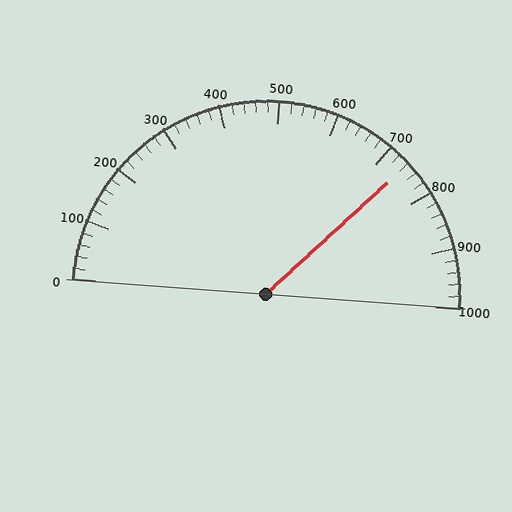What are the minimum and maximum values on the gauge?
The gauge ranges from 0 to 1000.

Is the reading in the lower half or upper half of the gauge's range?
The reading is in the upper half of the range (0 to 1000).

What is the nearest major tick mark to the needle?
The nearest major tick mark is 700.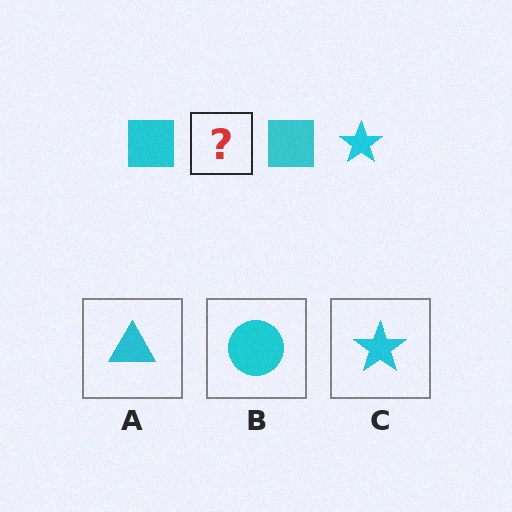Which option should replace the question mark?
Option C.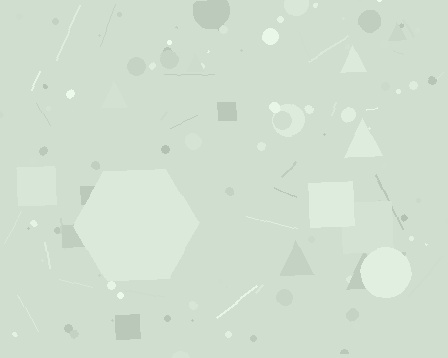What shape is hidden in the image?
A hexagon is hidden in the image.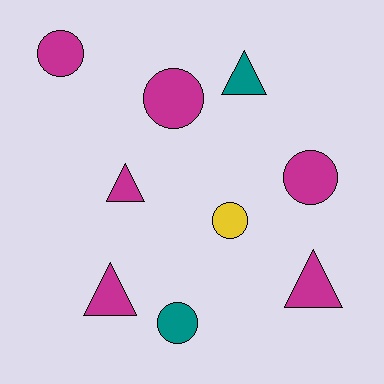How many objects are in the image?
There are 9 objects.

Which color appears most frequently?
Magenta, with 6 objects.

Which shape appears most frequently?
Circle, with 5 objects.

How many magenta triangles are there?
There are 3 magenta triangles.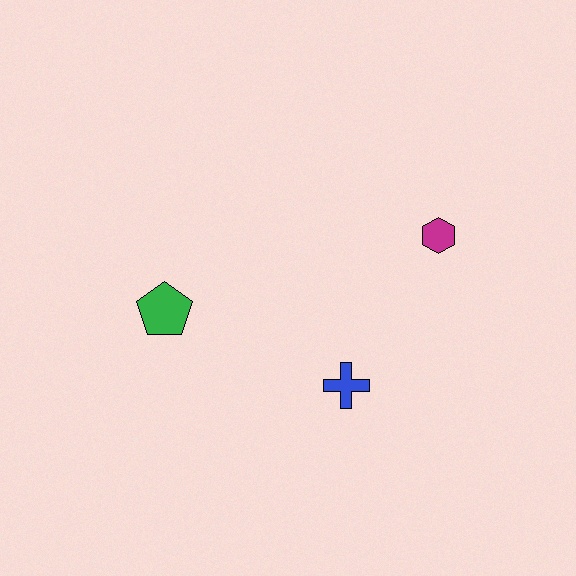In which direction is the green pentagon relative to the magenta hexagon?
The green pentagon is to the left of the magenta hexagon.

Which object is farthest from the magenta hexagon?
The green pentagon is farthest from the magenta hexagon.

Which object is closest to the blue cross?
The magenta hexagon is closest to the blue cross.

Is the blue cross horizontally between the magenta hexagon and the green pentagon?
Yes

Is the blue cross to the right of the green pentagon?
Yes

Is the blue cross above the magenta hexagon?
No